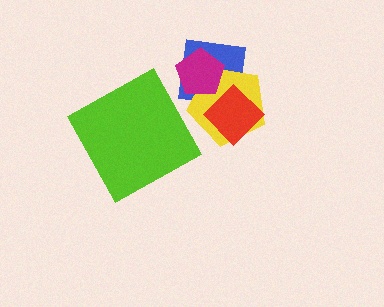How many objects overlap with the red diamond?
2 objects overlap with the red diamond.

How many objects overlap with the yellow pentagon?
3 objects overlap with the yellow pentagon.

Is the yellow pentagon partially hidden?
Yes, it is partially covered by another shape.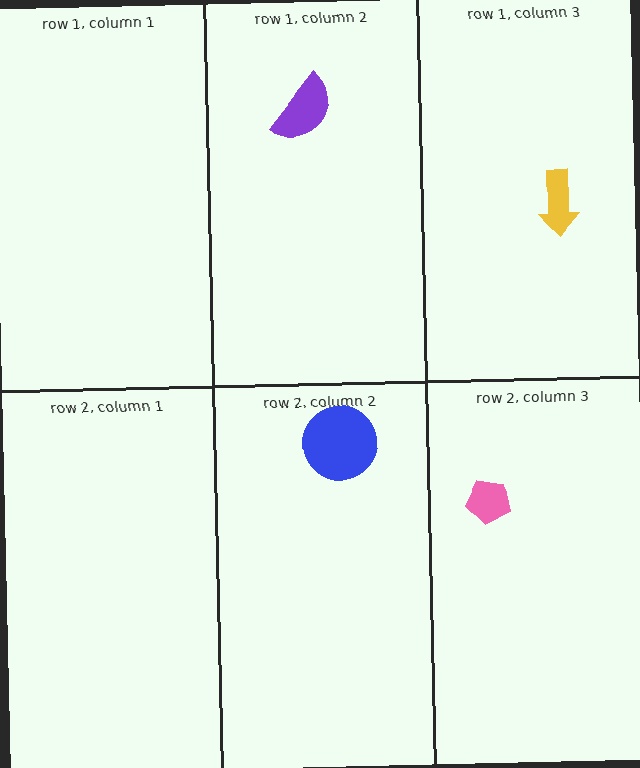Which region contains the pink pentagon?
The row 2, column 3 region.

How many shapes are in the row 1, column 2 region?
1.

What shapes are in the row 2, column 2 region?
The blue circle.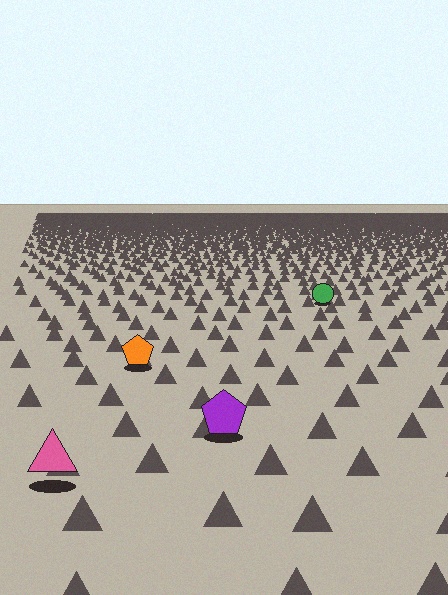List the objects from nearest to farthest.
From nearest to farthest: the pink triangle, the purple pentagon, the orange pentagon, the green circle.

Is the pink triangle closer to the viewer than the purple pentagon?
Yes. The pink triangle is closer — you can tell from the texture gradient: the ground texture is coarser near it.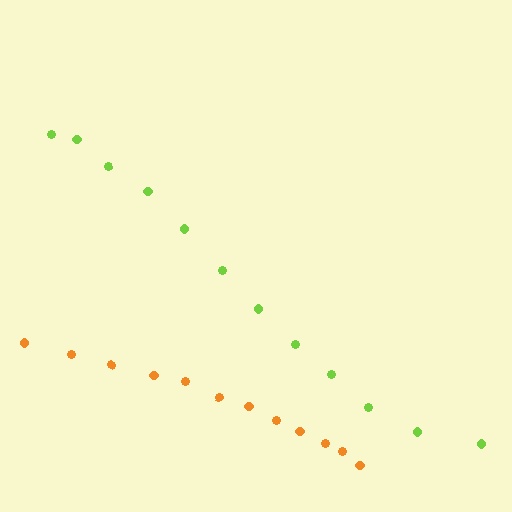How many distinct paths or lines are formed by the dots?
There are 2 distinct paths.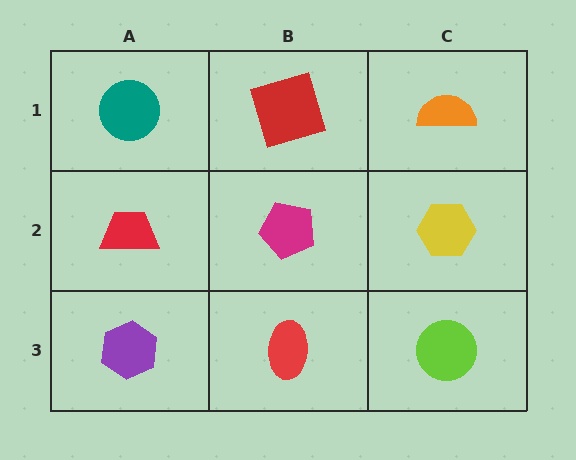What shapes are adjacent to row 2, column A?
A teal circle (row 1, column A), a purple hexagon (row 3, column A), a magenta pentagon (row 2, column B).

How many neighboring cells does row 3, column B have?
3.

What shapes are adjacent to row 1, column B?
A magenta pentagon (row 2, column B), a teal circle (row 1, column A), an orange semicircle (row 1, column C).